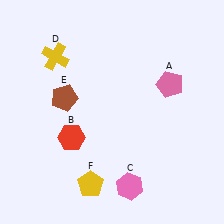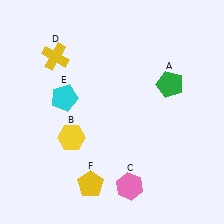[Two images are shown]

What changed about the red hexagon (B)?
In Image 1, B is red. In Image 2, it changed to yellow.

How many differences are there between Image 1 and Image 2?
There are 3 differences between the two images.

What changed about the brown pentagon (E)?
In Image 1, E is brown. In Image 2, it changed to cyan.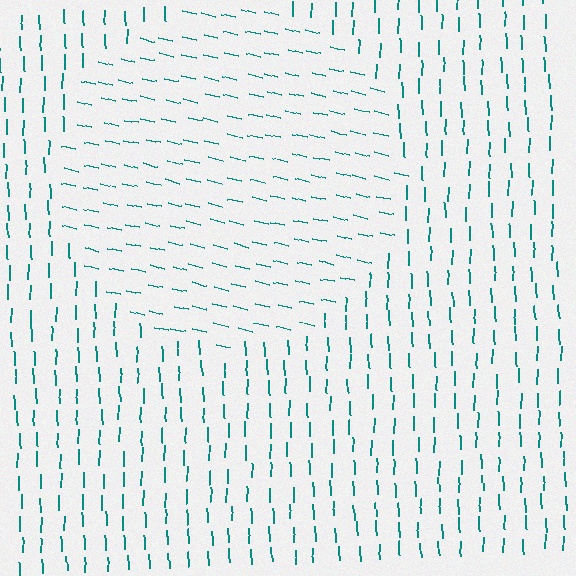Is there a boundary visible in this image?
Yes, there is a texture boundary formed by a change in line orientation.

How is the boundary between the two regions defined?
The boundary is defined purely by a change in line orientation (approximately 77 degrees difference). All lines are the same color and thickness.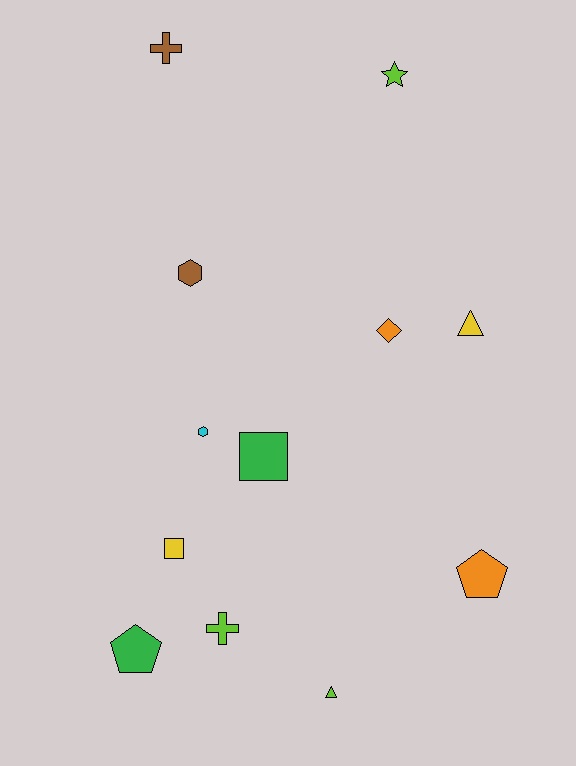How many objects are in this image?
There are 12 objects.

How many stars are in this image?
There is 1 star.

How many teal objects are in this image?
There are no teal objects.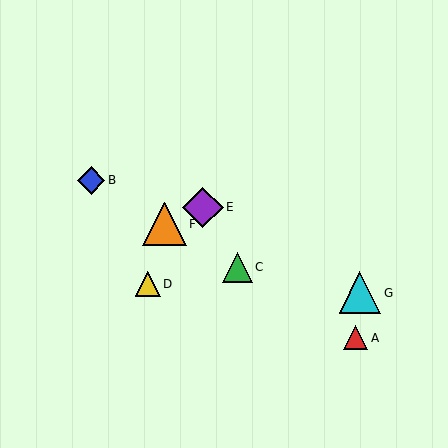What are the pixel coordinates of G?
Object G is at (360, 293).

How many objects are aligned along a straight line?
4 objects (A, B, C, F) are aligned along a straight line.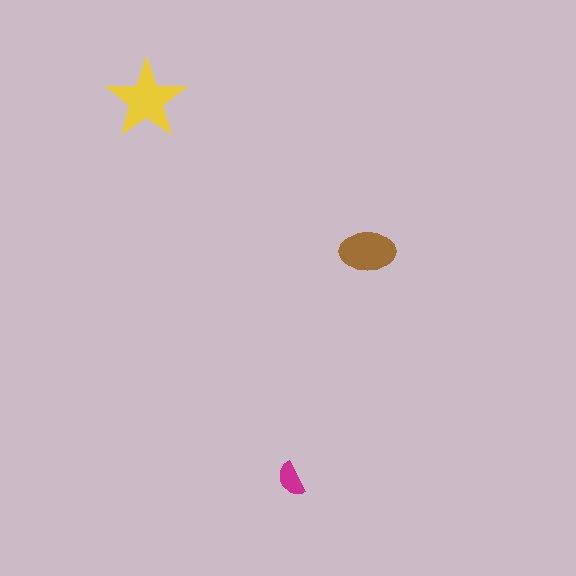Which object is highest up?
The yellow star is topmost.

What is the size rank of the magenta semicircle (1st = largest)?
3rd.